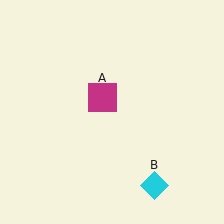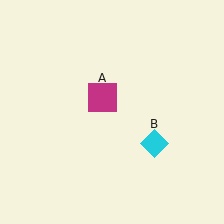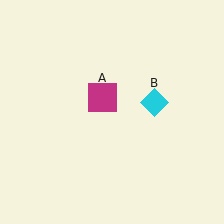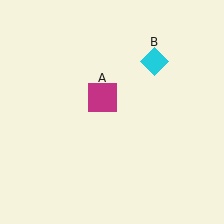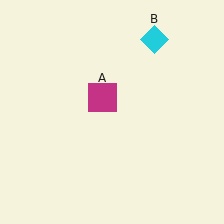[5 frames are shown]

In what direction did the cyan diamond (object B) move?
The cyan diamond (object B) moved up.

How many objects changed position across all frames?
1 object changed position: cyan diamond (object B).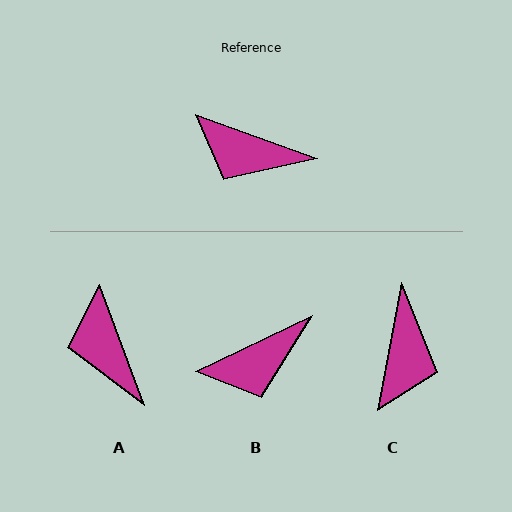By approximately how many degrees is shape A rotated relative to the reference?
Approximately 50 degrees clockwise.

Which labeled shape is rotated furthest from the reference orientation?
C, about 99 degrees away.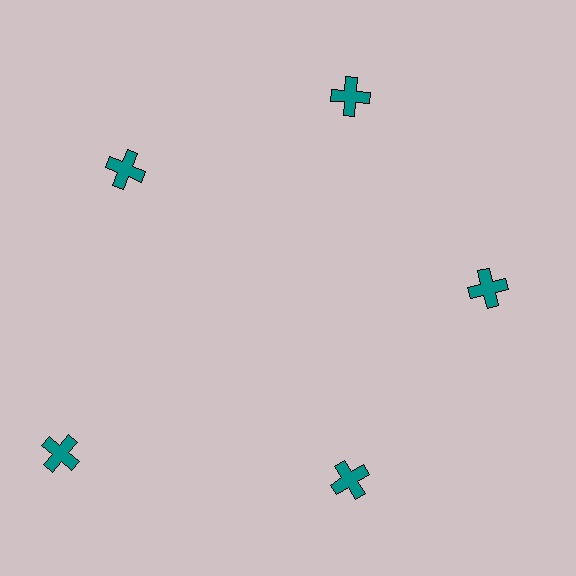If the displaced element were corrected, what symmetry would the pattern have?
It would have 5-fold rotational symmetry — the pattern would map onto itself every 72 degrees.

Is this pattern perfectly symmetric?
No. The 5 teal crosses are arranged in a ring, but one element near the 8 o'clock position is pushed outward from the center, breaking the 5-fold rotational symmetry.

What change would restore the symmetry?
The symmetry would be restored by moving it inward, back onto the ring so that all 5 crosses sit at equal angles and equal distance from the center.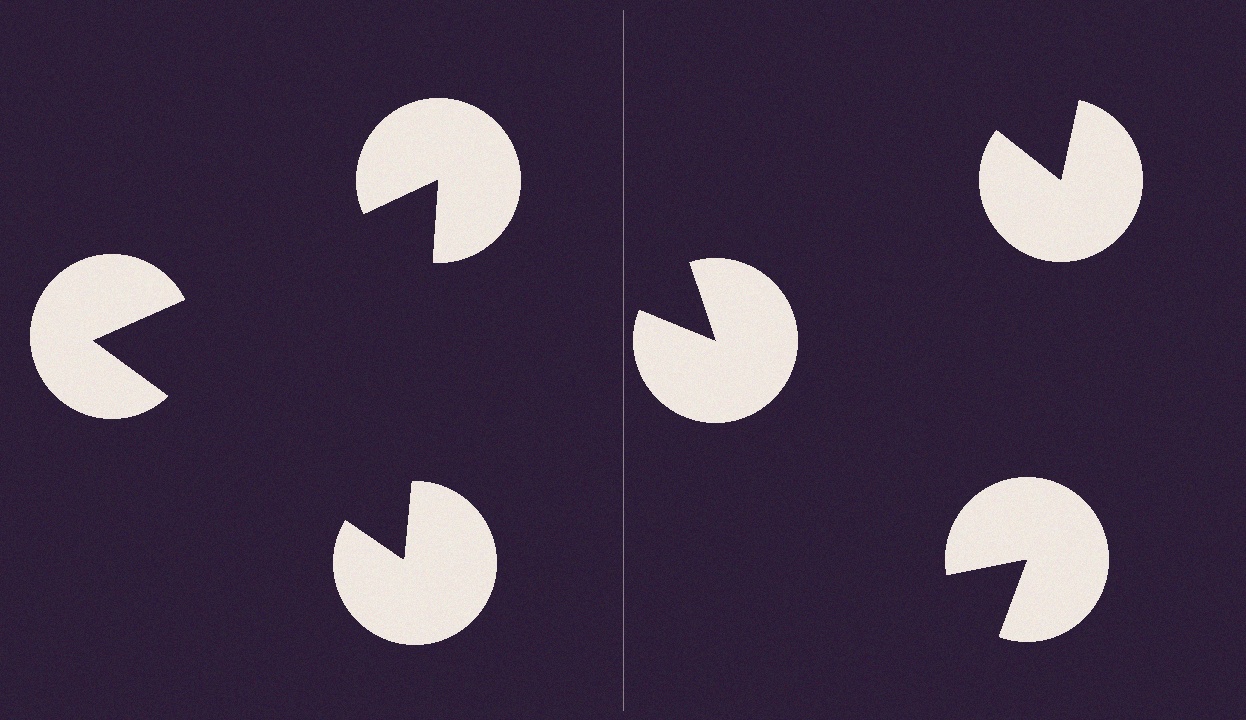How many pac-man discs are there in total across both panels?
6 — 3 on each side.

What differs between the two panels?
The pac-man discs are positioned identically on both sides; only the wedge orientations differ. On the left they align to a triangle; on the right they are misaligned.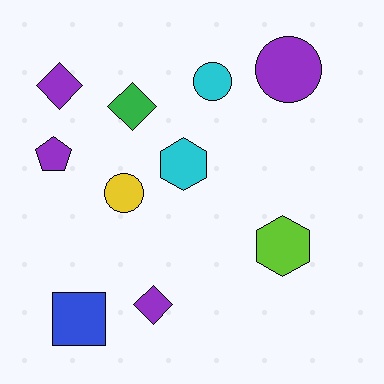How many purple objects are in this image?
There are 4 purple objects.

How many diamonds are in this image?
There are 3 diamonds.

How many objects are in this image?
There are 10 objects.